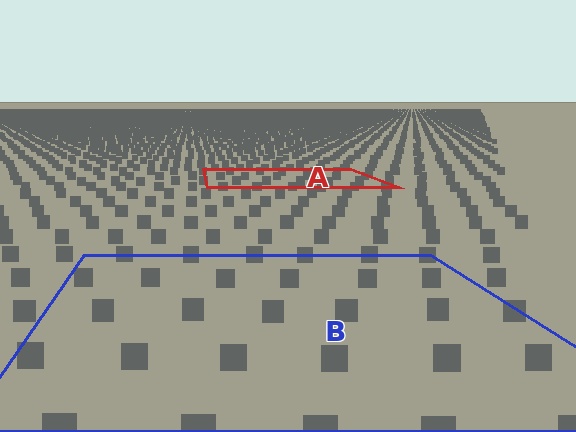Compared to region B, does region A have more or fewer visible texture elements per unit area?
Region A has more texture elements per unit area — they are packed more densely because it is farther away.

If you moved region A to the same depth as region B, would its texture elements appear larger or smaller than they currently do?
They would appear larger. At a closer depth, the same texture elements are projected at a bigger on-screen size.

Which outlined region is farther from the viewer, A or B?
Region A is farther from the viewer — the texture elements inside it appear smaller and more densely packed.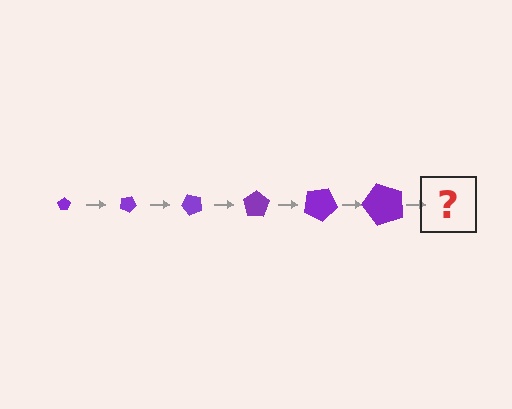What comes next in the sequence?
The next element should be a pentagon, larger than the previous one and rotated 150 degrees from the start.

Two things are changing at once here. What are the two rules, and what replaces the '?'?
The two rules are that the pentagon grows larger each step and it rotates 25 degrees each step. The '?' should be a pentagon, larger than the previous one and rotated 150 degrees from the start.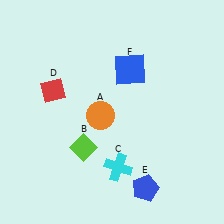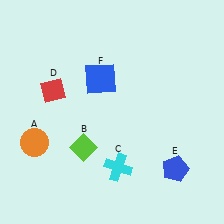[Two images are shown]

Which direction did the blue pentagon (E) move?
The blue pentagon (E) moved right.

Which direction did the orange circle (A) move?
The orange circle (A) moved left.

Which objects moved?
The objects that moved are: the orange circle (A), the blue pentagon (E), the blue square (F).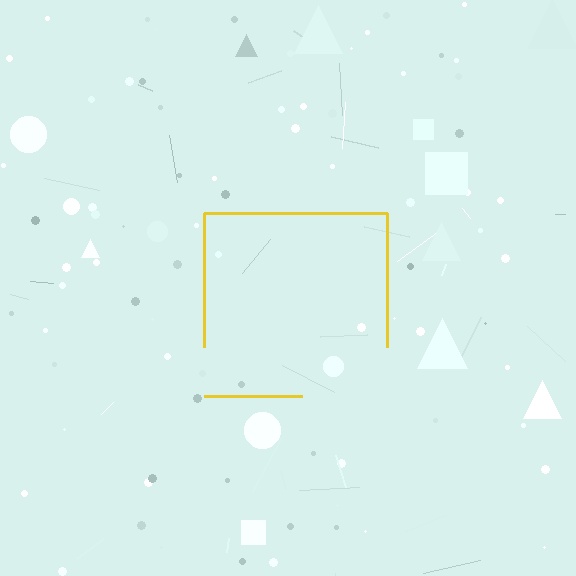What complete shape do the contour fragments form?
The contour fragments form a square.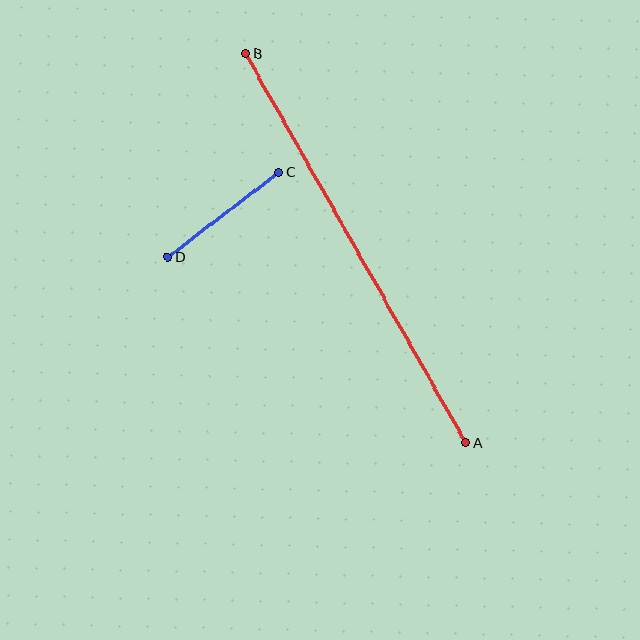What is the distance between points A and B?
The distance is approximately 447 pixels.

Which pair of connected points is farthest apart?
Points A and B are farthest apart.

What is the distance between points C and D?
The distance is approximately 139 pixels.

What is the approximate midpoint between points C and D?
The midpoint is at approximately (223, 215) pixels.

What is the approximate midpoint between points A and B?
The midpoint is at approximately (356, 248) pixels.